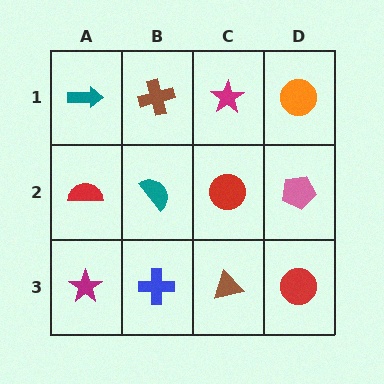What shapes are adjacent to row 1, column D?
A pink pentagon (row 2, column D), a magenta star (row 1, column C).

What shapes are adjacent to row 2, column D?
An orange circle (row 1, column D), a red circle (row 3, column D), a red circle (row 2, column C).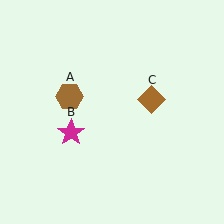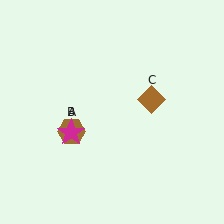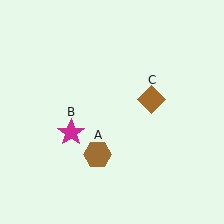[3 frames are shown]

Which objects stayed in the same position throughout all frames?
Magenta star (object B) and brown diamond (object C) remained stationary.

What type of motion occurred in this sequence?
The brown hexagon (object A) rotated counterclockwise around the center of the scene.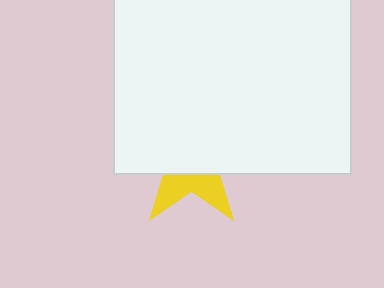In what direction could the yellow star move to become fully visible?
The yellow star could move down. That would shift it out from behind the white square entirely.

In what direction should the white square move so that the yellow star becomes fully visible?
The white square should move up. That is the shortest direction to clear the overlap and leave the yellow star fully visible.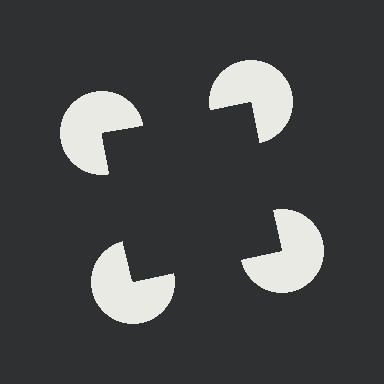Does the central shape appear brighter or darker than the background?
It typically appears slightly darker than the background, even though no actual brightness change is drawn.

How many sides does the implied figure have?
4 sides.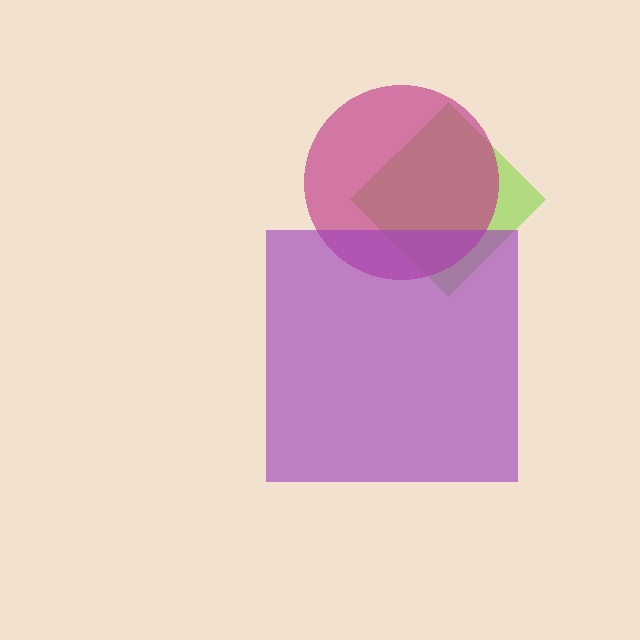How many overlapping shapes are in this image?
There are 3 overlapping shapes in the image.